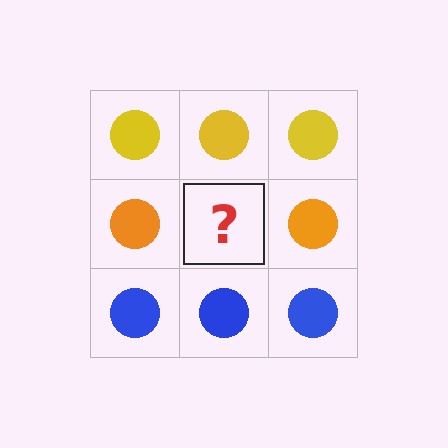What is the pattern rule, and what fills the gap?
The rule is that each row has a consistent color. The gap should be filled with an orange circle.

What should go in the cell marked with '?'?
The missing cell should contain an orange circle.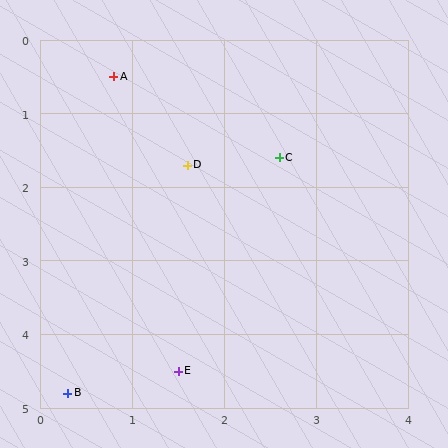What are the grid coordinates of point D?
Point D is at approximately (1.6, 1.7).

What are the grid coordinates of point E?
Point E is at approximately (1.5, 4.5).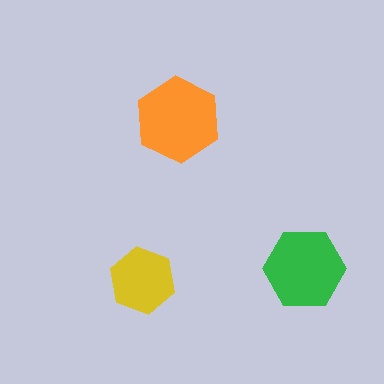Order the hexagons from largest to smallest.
the orange one, the green one, the yellow one.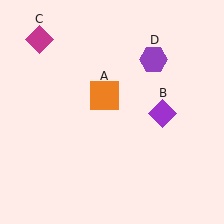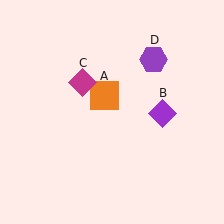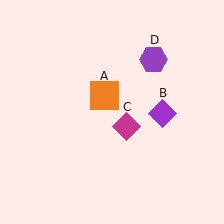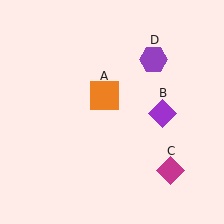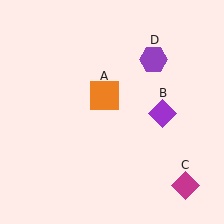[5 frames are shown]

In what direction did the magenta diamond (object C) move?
The magenta diamond (object C) moved down and to the right.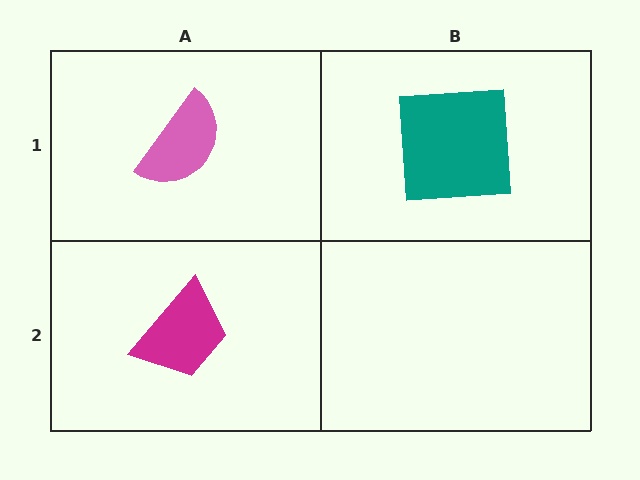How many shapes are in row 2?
1 shape.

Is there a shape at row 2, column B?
No, that cell is empty.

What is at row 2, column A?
A magenta trapezoid.